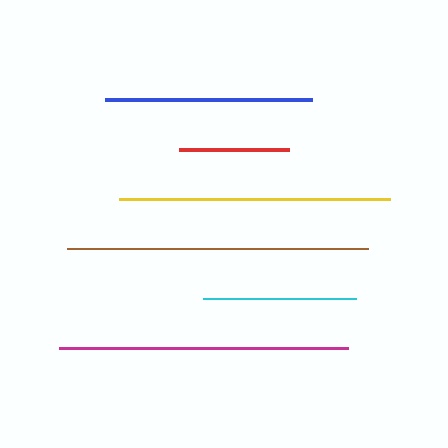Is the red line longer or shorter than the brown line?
The brown line is longer than the red line.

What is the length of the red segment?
The red segment is approximately 110 pixels long.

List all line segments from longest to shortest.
From longest to shortest: brown, magenta, yellow, blue, cyan, red.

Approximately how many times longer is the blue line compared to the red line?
The blue line is approximately 1.9 times the length of the red line.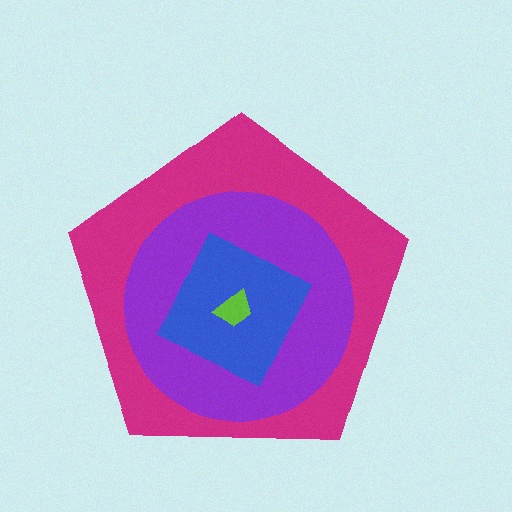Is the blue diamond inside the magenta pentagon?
Yes.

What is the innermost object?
The lime trapezoid.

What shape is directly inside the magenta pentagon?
The purple circle.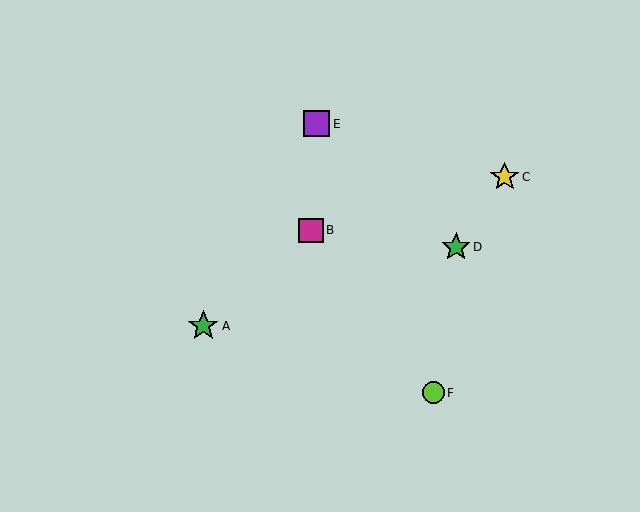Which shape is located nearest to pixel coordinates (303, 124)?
The purple square (labeled E) at (317, 124) is nearest to that location.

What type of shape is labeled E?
Shape E is a purple square.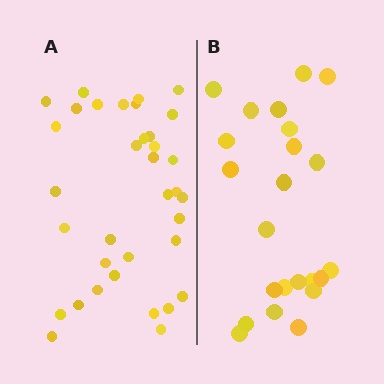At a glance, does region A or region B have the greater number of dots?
Region A (the left region) has more dots.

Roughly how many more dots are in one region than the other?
Region A has roughly 12 or so more dots than region B.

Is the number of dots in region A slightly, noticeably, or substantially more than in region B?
Region A has substantially more. The ratio is roughly 1.5 to 1.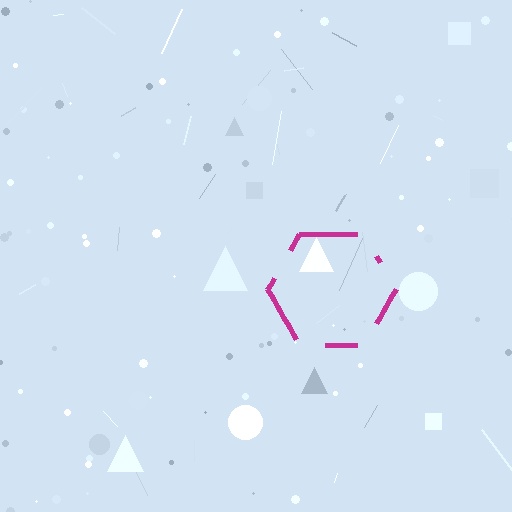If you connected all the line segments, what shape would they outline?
They would outline a hexagon.